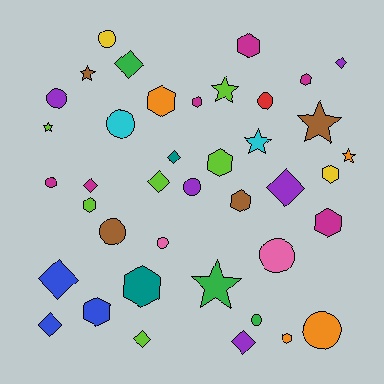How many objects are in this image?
There are 40 objects.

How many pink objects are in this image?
There are 2 pink objects.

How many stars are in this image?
There are 7 stars.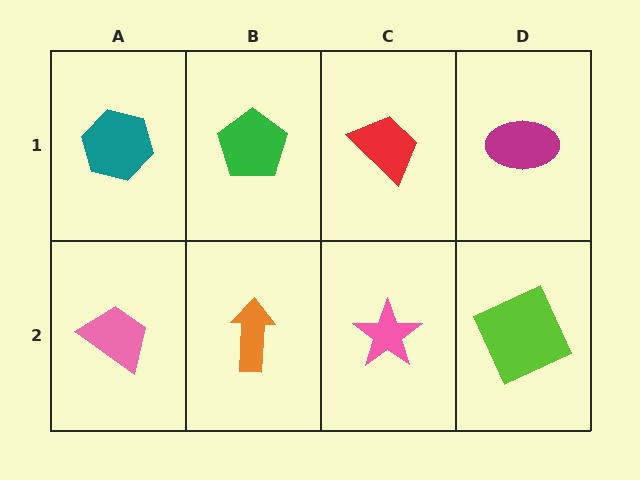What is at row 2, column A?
A pink trapezoid.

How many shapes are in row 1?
4 shapes.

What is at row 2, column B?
An orange arrow.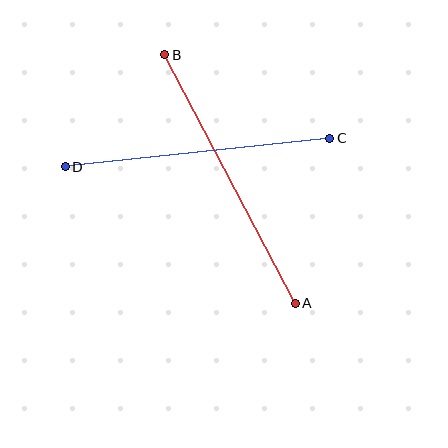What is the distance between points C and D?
The distance is approximately 266 pixels.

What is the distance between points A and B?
The distance is approximately 281 pixels.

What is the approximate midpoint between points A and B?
The midpoint is at approximately (230, 179) pixels.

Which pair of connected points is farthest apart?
Points A and B are farthest apart.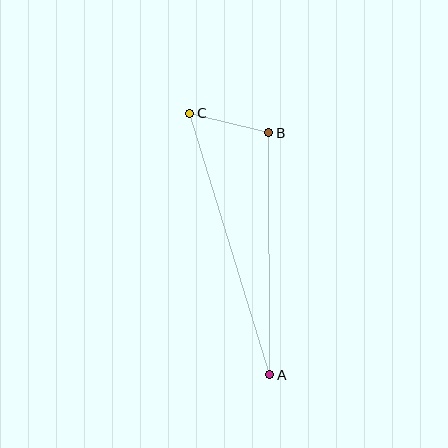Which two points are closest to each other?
Points B and C are closest to each other.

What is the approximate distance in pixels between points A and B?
The distance between A and B is approximately 242 pixels.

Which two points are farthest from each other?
Points A and C are farthest from each other.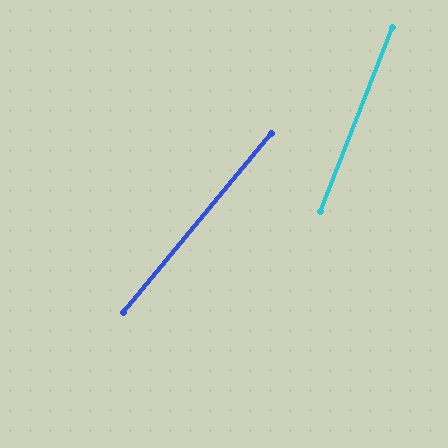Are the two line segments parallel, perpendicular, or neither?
Neither parallel nor perpendicular — they differ by about 18°.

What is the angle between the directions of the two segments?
Approximately 18 degrees.